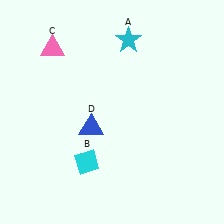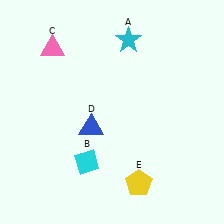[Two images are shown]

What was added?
A yellow pentagon (E) was added in Image 2.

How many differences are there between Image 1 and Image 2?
There is 1 difference between the two images.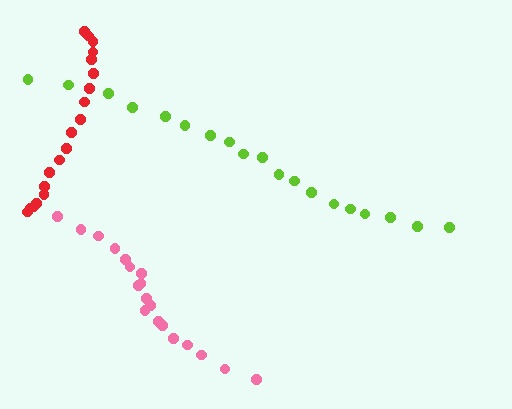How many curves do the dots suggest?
There are 3 distinct paths.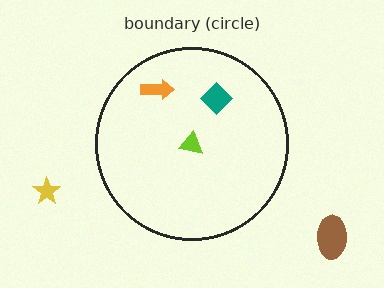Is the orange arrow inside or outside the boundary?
Inside.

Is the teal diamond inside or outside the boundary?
Inside.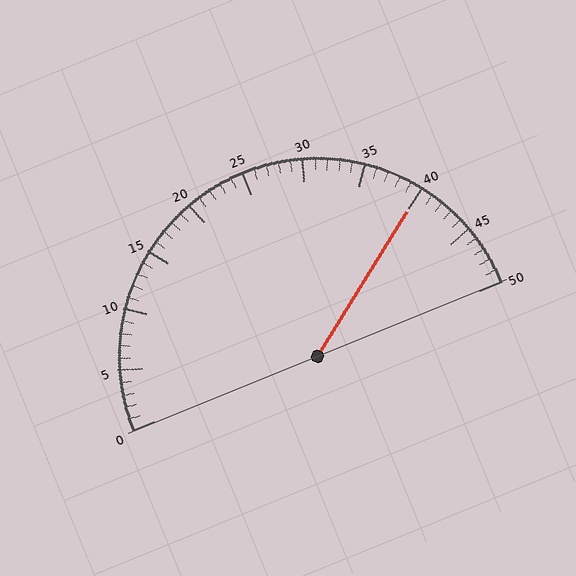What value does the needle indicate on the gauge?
The needle indicates approximately 40.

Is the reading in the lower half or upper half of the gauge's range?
The reading is in the upper half of the range (0 to 50).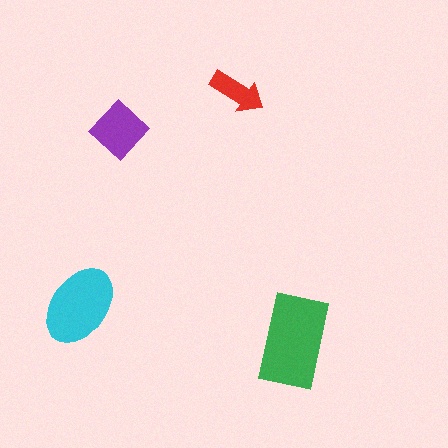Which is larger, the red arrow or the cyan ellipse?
The cyan ellipse.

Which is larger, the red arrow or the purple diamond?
The purple diamond.